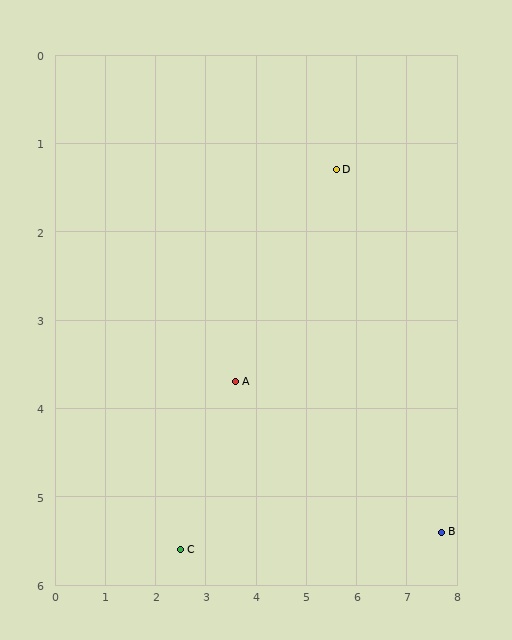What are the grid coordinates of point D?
Point D is at approximately (5.6, 1.3).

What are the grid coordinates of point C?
Point C is at approximately (2.5, 5.6).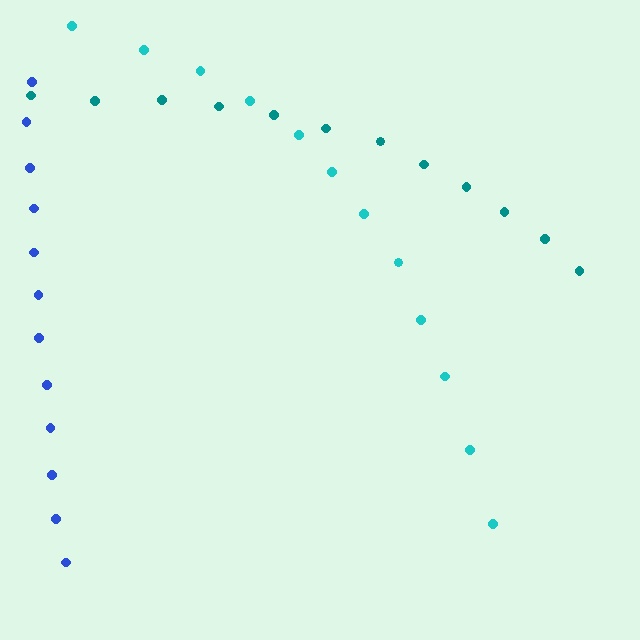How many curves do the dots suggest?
There are 3 distinct paths.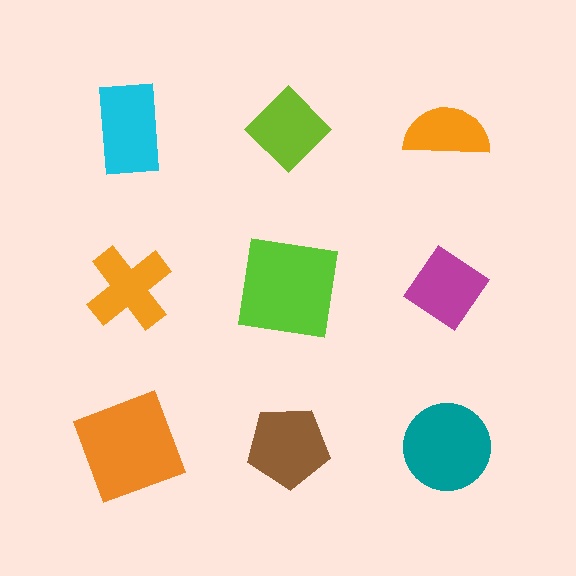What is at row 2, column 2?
A lime square.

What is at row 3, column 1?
An orange square.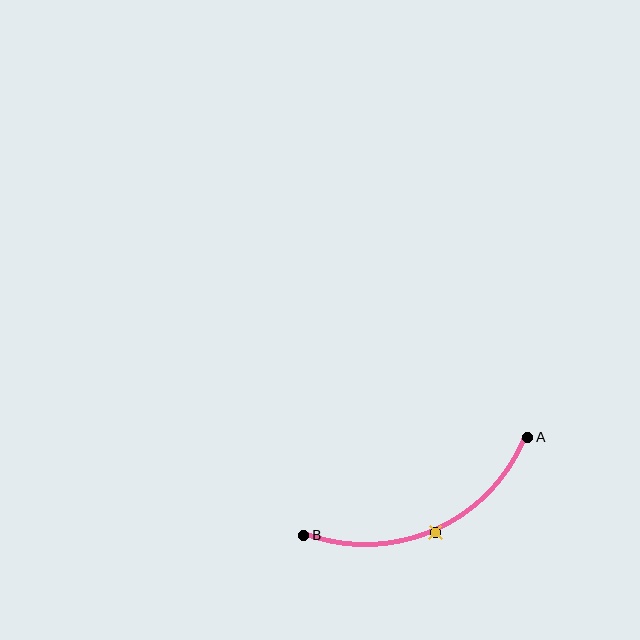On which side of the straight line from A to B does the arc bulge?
The arc bulges below the straight line connecting A and B.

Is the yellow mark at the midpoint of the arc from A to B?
Yes. The yellow mark lies on the arc at equal arc-length from both A and B — it is the arc midpoint.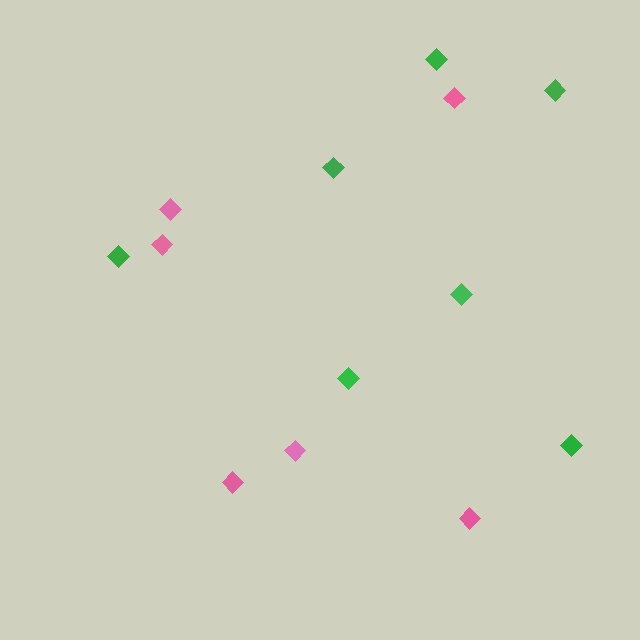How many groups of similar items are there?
There are 2 groups: one group of green diamonds (7) and one group of pink diamonds (6).